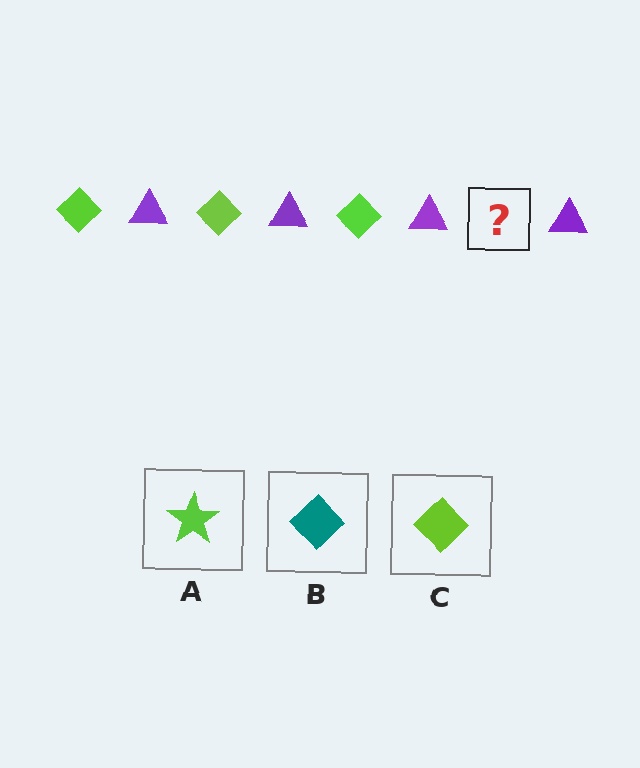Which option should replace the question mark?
Option C.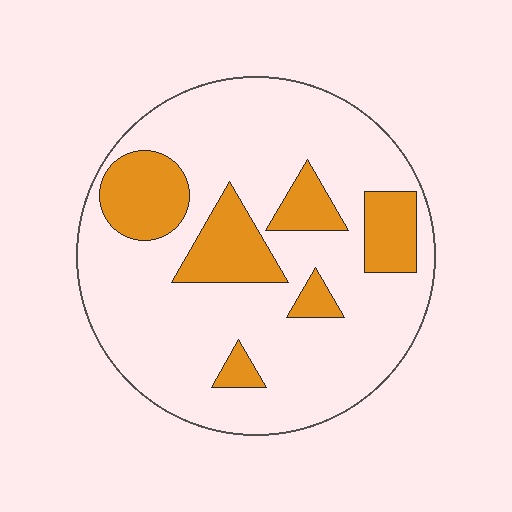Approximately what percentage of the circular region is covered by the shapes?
Approximately 25%.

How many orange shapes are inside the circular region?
6.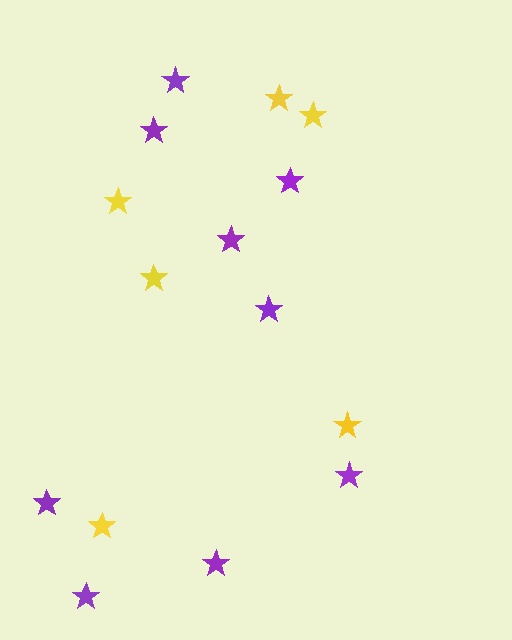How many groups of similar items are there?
There are 2 groups: one group of purple stars (9) and one group of yellow stars (6).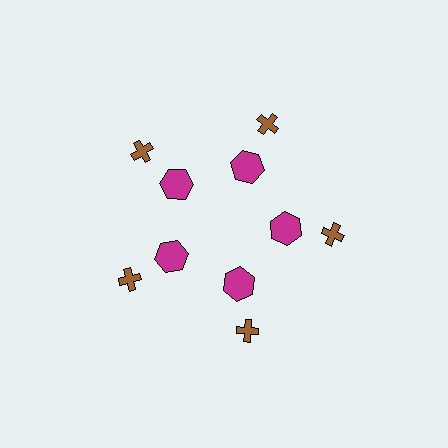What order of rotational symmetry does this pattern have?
This pattern has 5-fold rotational symmetry.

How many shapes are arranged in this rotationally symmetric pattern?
There are 10 shapes, arranged in 5 groups of 2.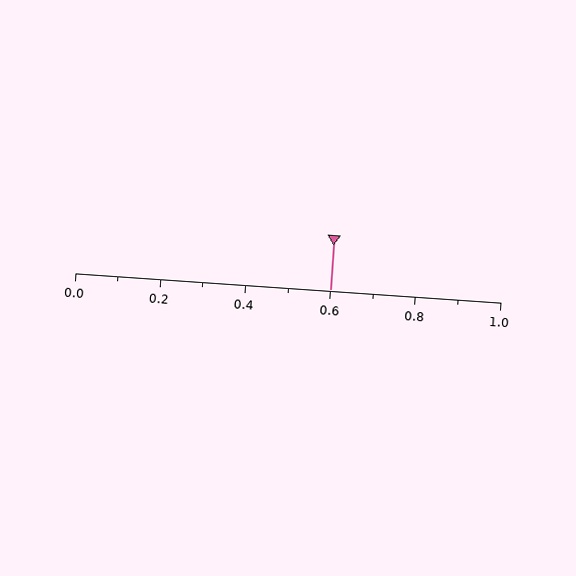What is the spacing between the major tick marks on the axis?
The major ticks are spaced 0.2 apart.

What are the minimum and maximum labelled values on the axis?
The axis runs from 0.0 to 1.0.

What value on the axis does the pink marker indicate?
The marker indicates approximately 0.6.